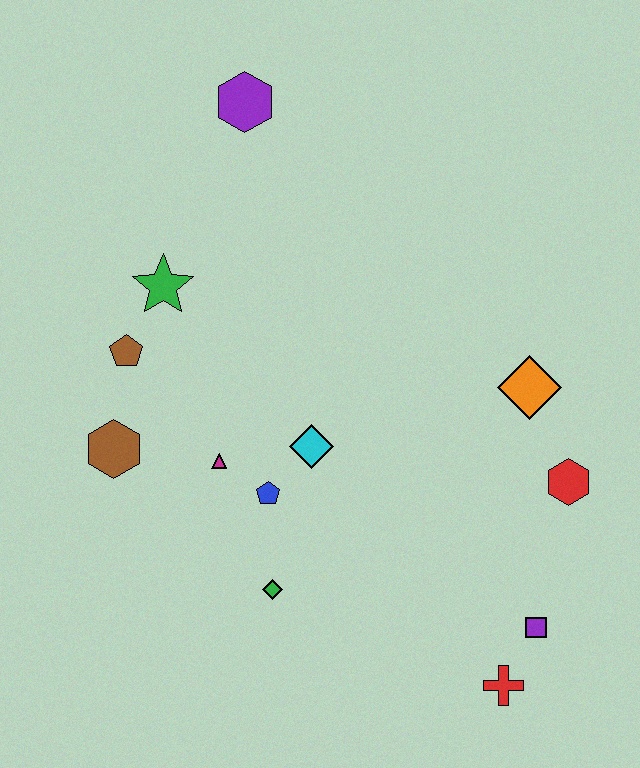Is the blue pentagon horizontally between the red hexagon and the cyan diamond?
No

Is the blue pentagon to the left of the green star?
No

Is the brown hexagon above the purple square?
Yes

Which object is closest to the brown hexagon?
The brown pentagon is closest to the brown hexagon.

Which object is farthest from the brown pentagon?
The red cross is farthest from the brown pentagon.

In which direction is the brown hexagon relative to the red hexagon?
The brown hexagon is to the left of the red hexagon.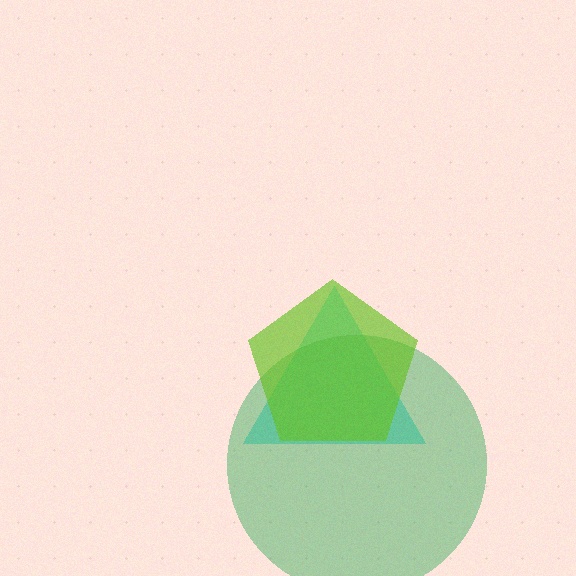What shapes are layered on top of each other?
The layered shapes are: a cyan triangle, a green circle, a lime pentagon.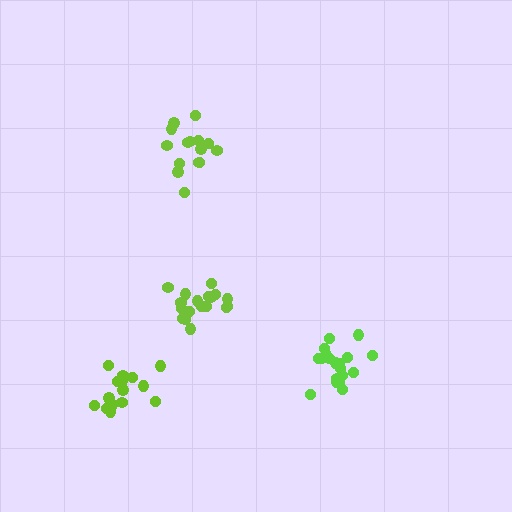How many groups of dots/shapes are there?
There are 4 groups.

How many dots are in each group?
Group 1: 15 dots, Group 2: 19 dots, Group 3: 18 dots, Group 4: 15 dots (67 total).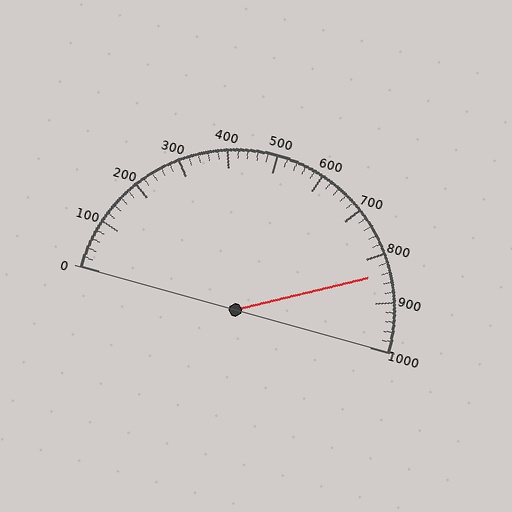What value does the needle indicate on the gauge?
The needle indicates approximately 840.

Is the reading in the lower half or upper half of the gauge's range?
The reading is in the upper half of the range (0 to 1000).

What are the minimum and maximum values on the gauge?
The gauge ranges from 0 to 1000.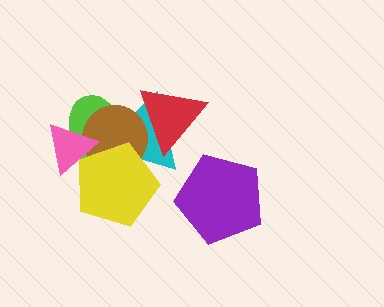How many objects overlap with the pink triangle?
3 objects overlap with the pink triangle.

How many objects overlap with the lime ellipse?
4 objects overlap with the lime ellipse.